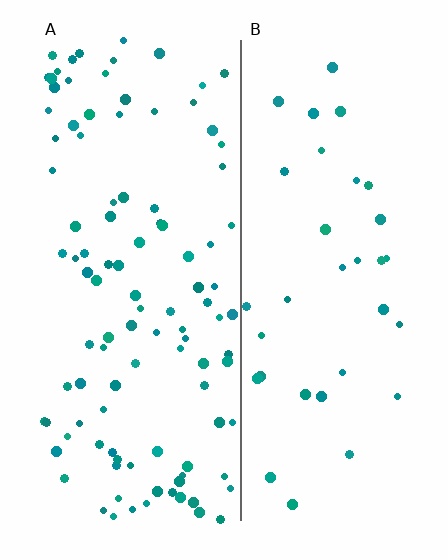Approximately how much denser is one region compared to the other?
Approximately 3.0× — region A over region B.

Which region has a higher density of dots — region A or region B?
A (the left).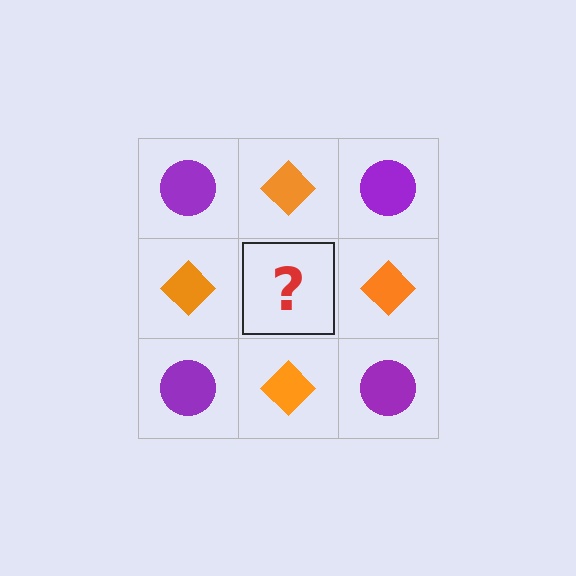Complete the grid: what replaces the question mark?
The question mark should be replaced with a purple circle.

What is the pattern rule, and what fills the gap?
The rule is that it alternates purple circle and orange diamond in a checkerboard pattern. The gap should be filled with a purple circle.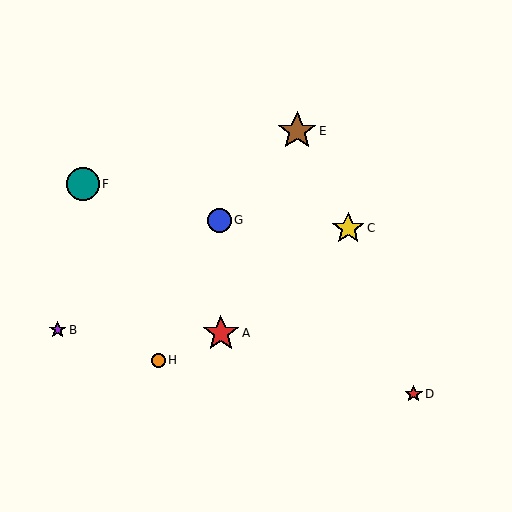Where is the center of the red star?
The center of the red star is at (221, 333).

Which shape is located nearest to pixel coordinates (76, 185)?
The teal circle (labeled F) at (83, 184) is nearest to that location.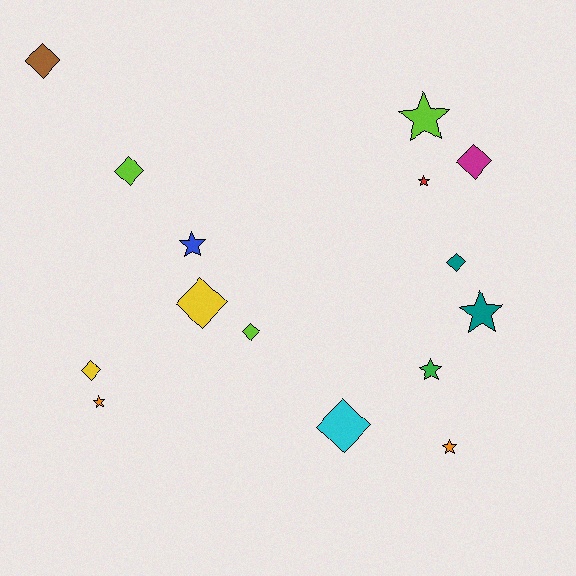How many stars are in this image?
There are 7 stars.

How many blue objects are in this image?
There is 1 blue object.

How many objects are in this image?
There are 15 objects.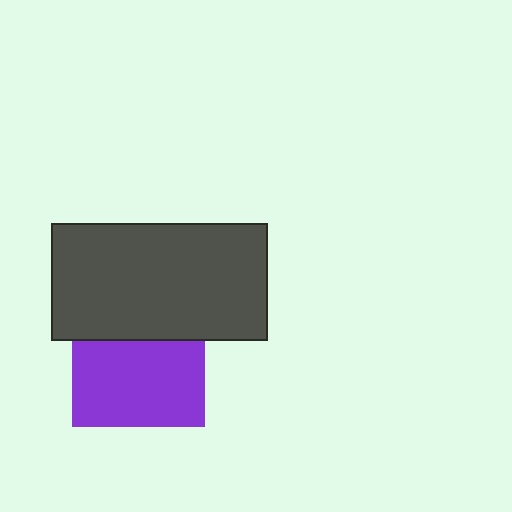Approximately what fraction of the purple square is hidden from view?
Roughly 36% of the purple square is hidden behind the dark gray rectangle.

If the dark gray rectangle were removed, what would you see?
You would see the complete purple square.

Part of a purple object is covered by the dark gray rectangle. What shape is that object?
It is a square.